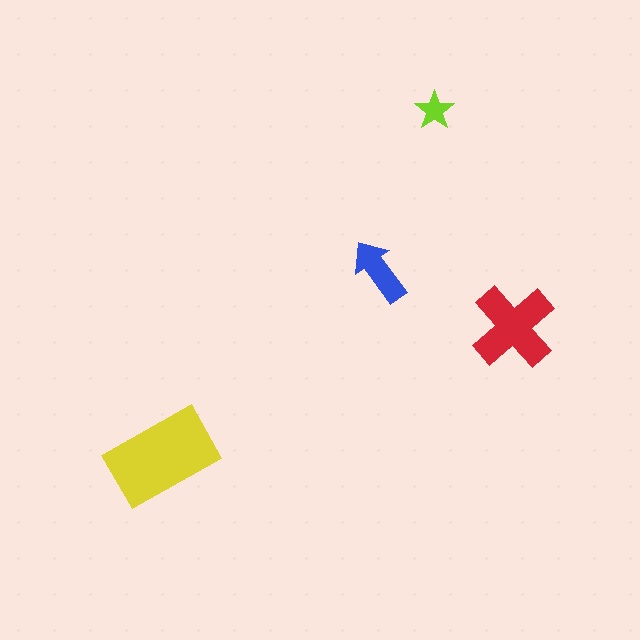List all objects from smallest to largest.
The lime star, the blue arrow, the red cross, the yellow rectangle.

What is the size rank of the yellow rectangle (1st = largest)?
1st.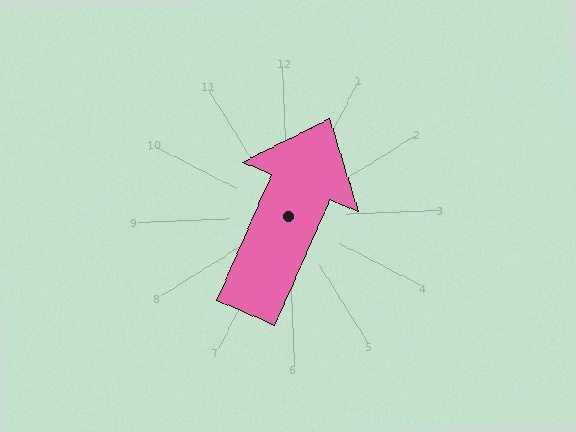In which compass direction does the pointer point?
Northeast.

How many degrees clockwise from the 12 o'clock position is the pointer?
Approximately 26 degrees.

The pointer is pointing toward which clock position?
Roughly 1 o'clock.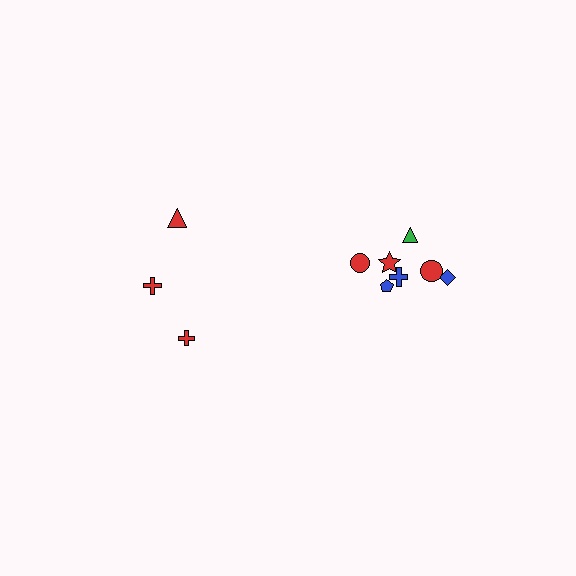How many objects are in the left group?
There are 3 objects.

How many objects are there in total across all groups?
There are 10 objects.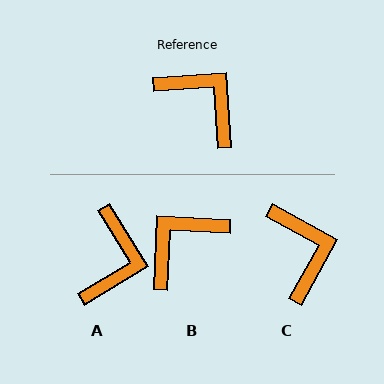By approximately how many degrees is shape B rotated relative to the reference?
Approximately 83 degrees counter-clockwise.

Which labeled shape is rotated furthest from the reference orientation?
B, about 83 degrees away.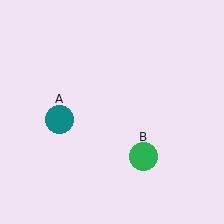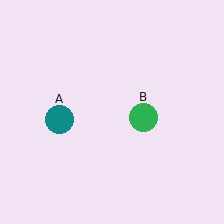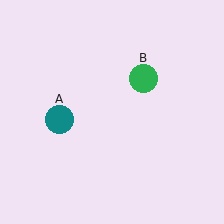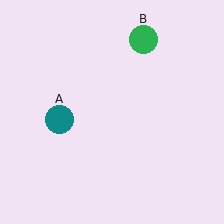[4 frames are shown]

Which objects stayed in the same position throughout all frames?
Teal circle (object A) remained stationary.